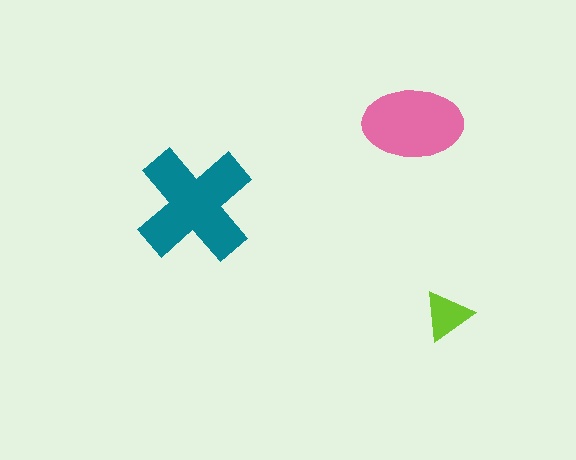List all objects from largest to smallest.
The teal cross, the pink ellipse, the lime triangle.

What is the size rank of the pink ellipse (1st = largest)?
2nd.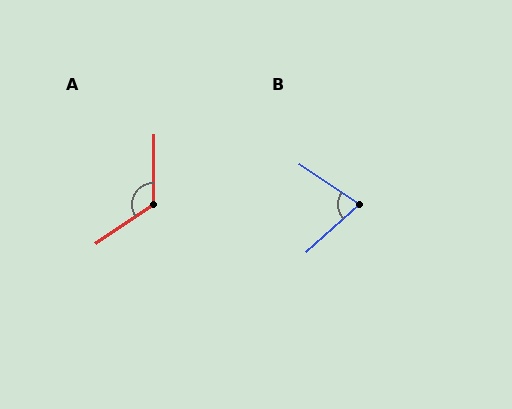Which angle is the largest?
A, at approximately 125 degrees.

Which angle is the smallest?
B, at approximately 76 degrees.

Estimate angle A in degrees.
Approximately 125 degrees.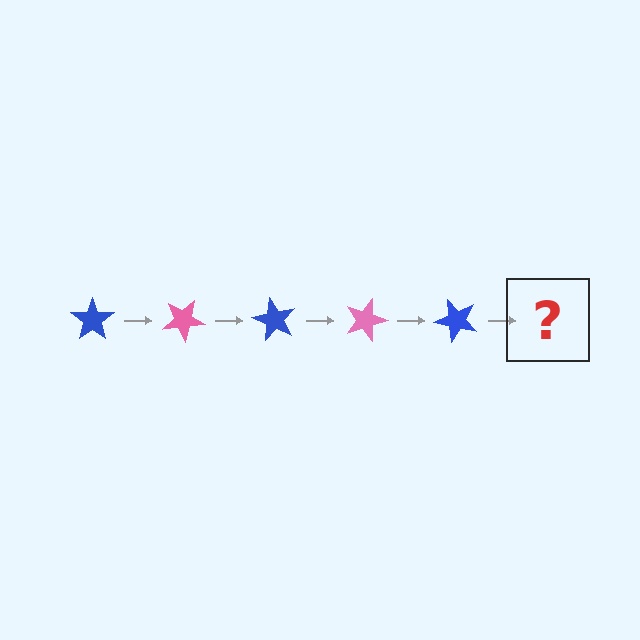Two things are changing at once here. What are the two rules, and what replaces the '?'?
The two rules are that it rotates 30 degrees each step and the color cycles through blue and pink. The '?' should be a pink star, rotated 150 degrees from the start.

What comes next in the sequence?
The next element should be a pink star, rotated 150 degrees from the start.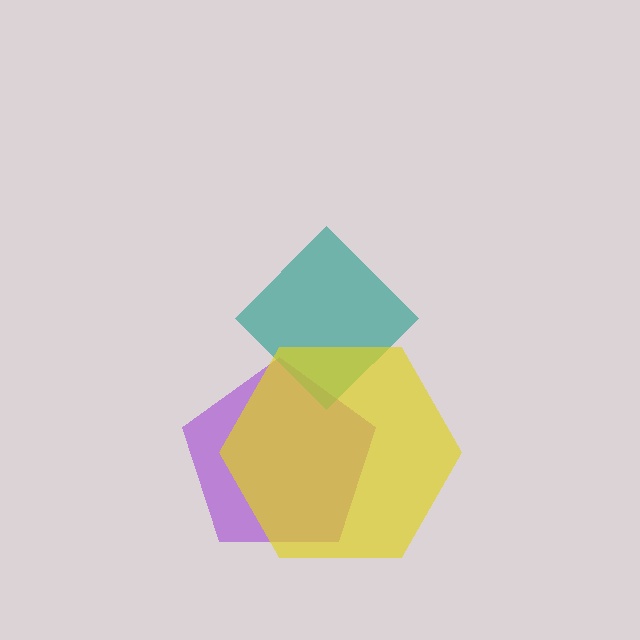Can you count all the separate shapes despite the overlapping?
Yes, there are 3 separate shapes.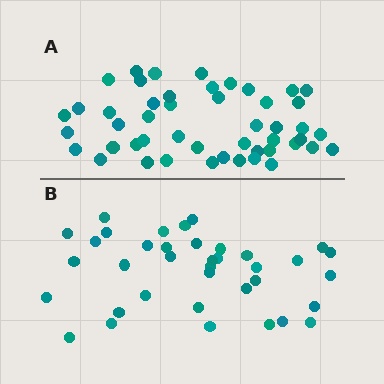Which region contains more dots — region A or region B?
Region A (the top region) has more dots.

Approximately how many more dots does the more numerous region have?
Region A has roughly 12 or so more dots than region B.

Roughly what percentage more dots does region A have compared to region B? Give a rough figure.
About 30% more.